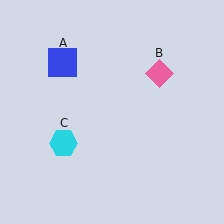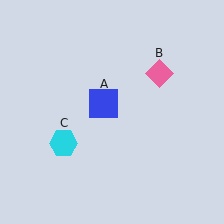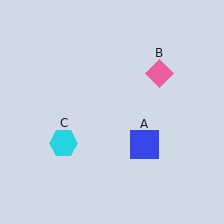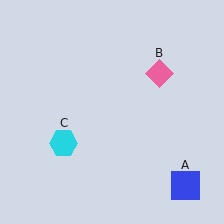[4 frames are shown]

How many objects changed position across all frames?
1 object changed position: blue square (object A).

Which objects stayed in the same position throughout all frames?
Pink diamond (object B) and cyan hexagon (object C) remained stationary.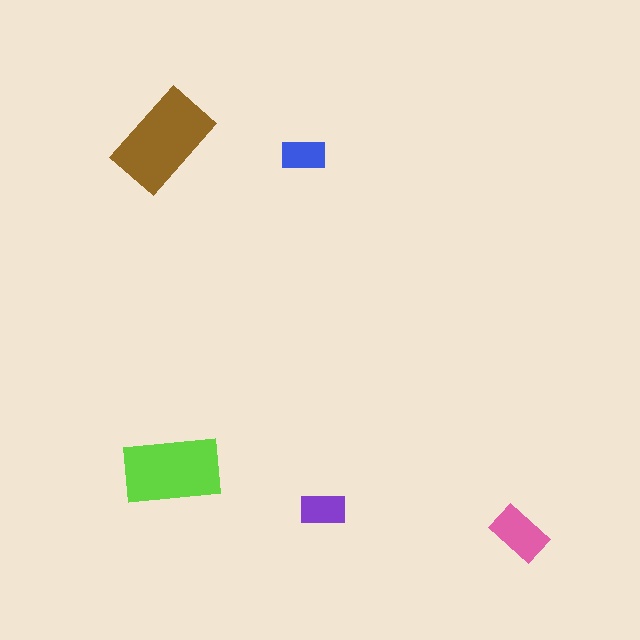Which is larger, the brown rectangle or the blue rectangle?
The brown one.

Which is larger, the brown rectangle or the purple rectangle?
The brown one.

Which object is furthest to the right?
The pink rectangle is rightmost.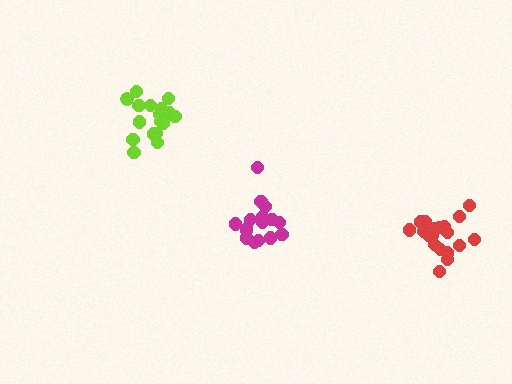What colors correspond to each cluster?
The clusters are colored: lime, magenta, red.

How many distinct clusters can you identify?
There are 3 distinct clusters.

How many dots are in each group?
Group 1: 18 dots, Group 2: 17 dots, Group 3: 19 dots (54 total).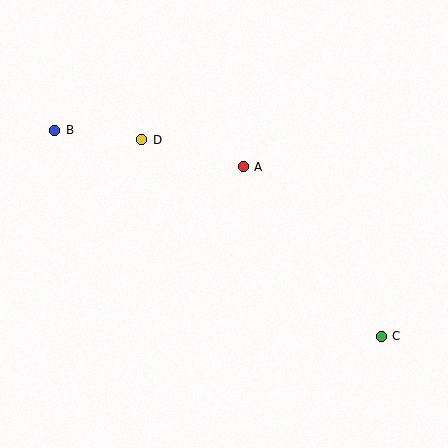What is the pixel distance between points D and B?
The distance between D and B is 88 pixels.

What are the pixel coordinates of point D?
Point D is at (142, 140).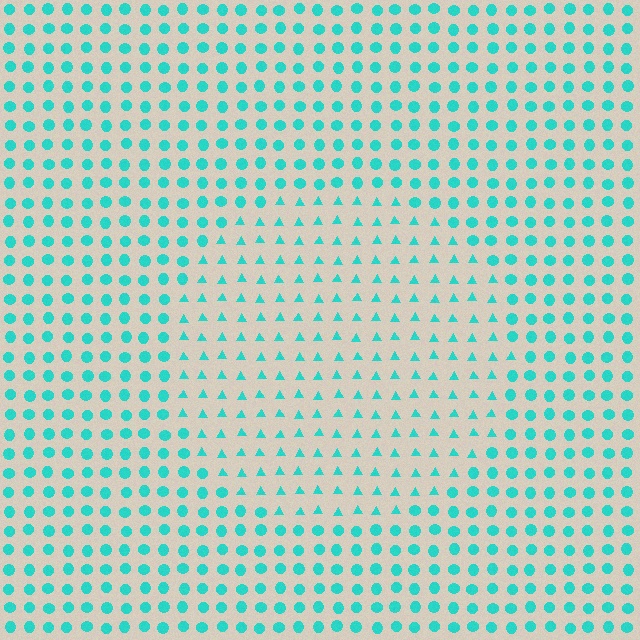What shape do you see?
I see a circle.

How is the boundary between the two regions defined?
The boundary is defined by a change in element shape: triangles inside vs. circles outside. All elements share the same color and spacing.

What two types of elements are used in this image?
The image uses triangles inside the circle region and circles outside it.